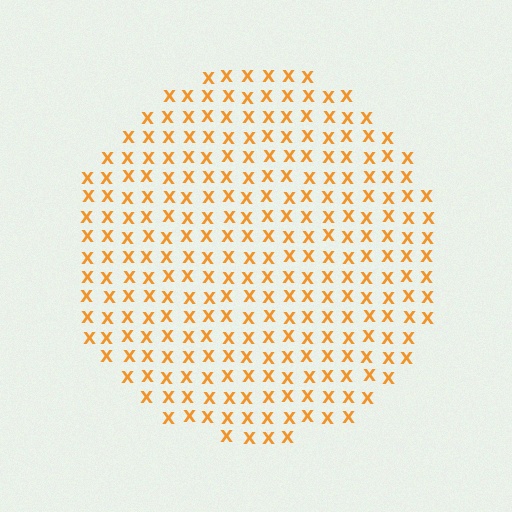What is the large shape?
The large shape is a circle.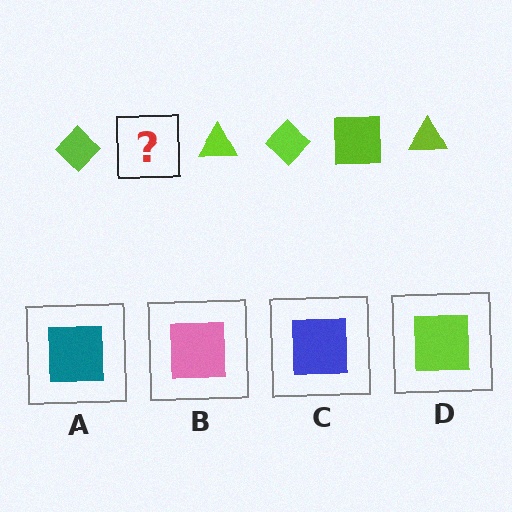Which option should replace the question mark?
Option D.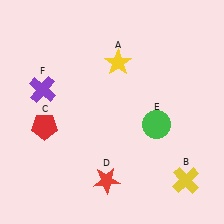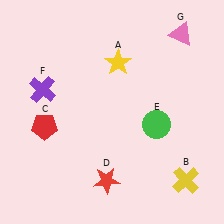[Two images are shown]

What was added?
A pink triangle (G) was added in Image 2.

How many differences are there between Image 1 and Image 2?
There is 1 difference between the two images.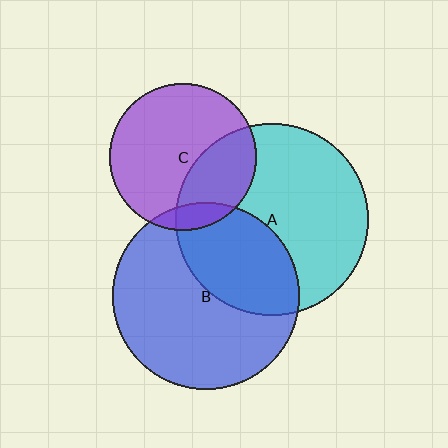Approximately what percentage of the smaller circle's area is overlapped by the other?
Approximately 10%.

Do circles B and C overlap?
Yes.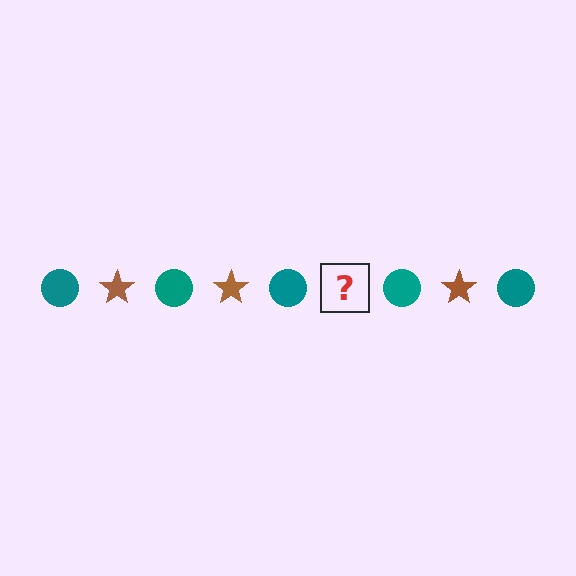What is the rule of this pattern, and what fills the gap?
The rule is that the pattern alternates between teal circle and brown star. The gap should be filled with a brown star.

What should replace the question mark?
The question mark should be replaced with a brown star.